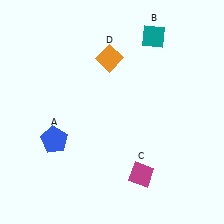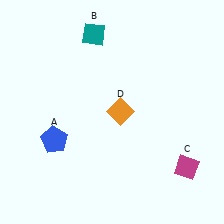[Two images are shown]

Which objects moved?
The objects that moved are: the teal diamond (B), the magenta diamond (C), the orange diamond (D).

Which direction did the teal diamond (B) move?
The teal diamond (B) moved left.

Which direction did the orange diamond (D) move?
The orange diamond (D) moved down.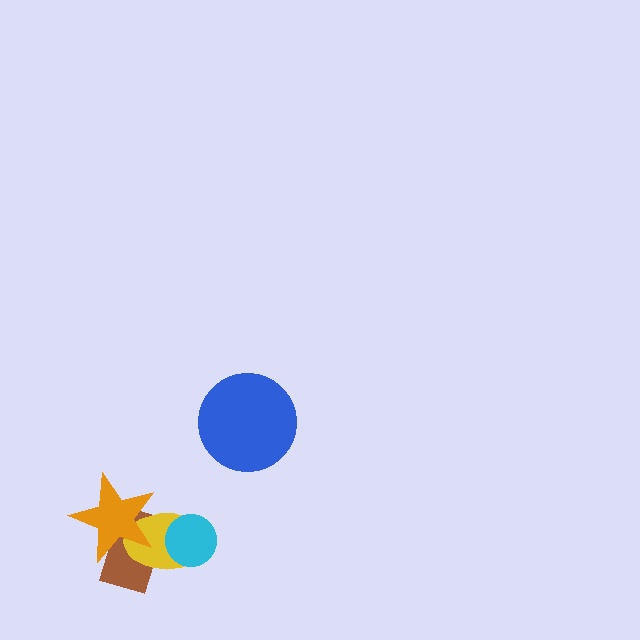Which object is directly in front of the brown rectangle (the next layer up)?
The yellow ellipse is directly in front of the brown rectangle.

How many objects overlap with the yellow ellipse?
3 objects overlap with the yellow ellipse.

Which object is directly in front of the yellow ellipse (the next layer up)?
The cyan circle is directly in front of the yellow ellipse.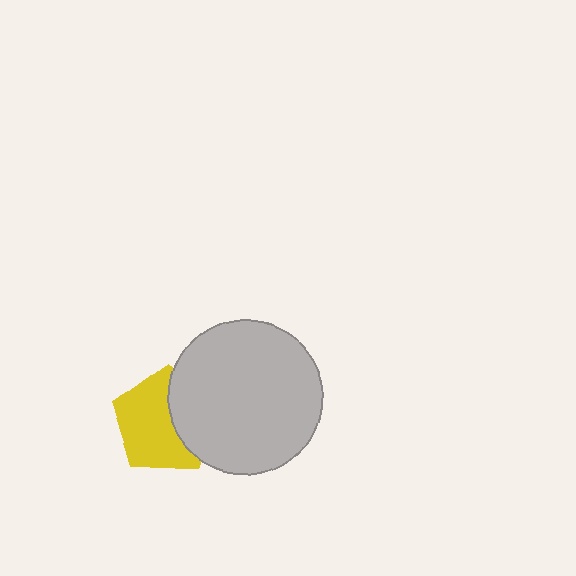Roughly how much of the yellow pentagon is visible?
About half of it is visible (roughly 64%).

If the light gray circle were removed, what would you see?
You would see the complete yellow pentagon.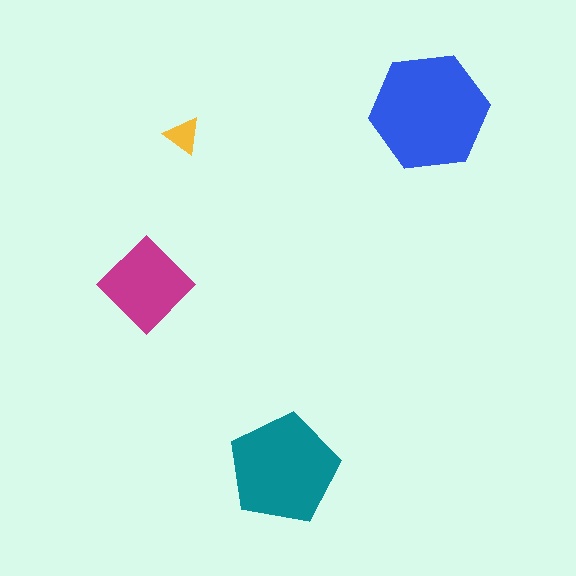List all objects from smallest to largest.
The yellow triangle, the magenta diamond, the teal pentagon, the blue hexagon.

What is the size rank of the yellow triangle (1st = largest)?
4th.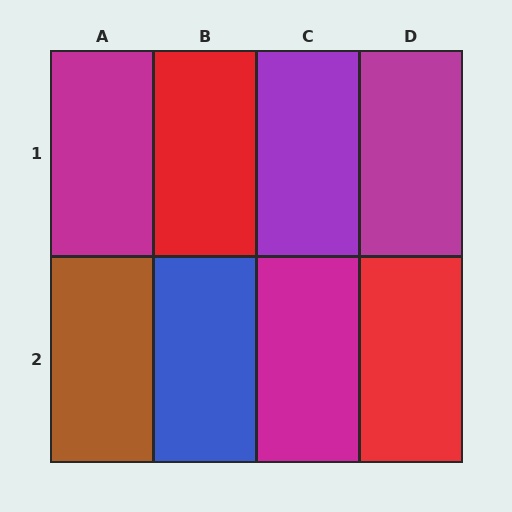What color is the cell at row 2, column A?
Brown.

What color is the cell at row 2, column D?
Red.